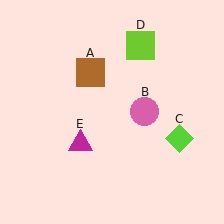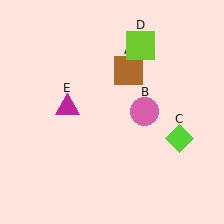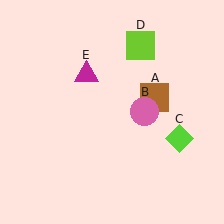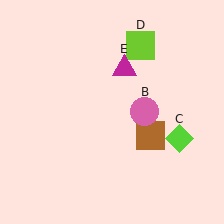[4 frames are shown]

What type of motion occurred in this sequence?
The brown square (object A), magenta triangle (object E) rotated clockwise around the center of the scene.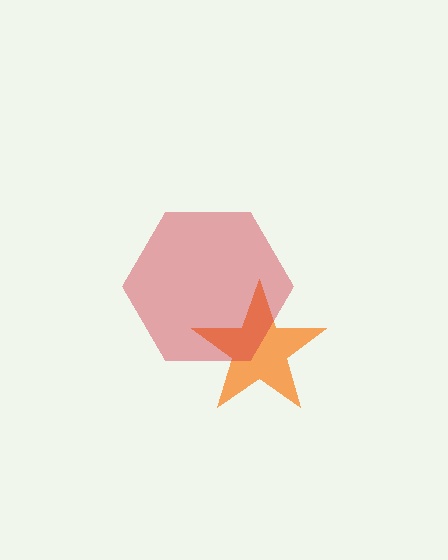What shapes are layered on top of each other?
The layered shapes are: an orange star, a red hexagon.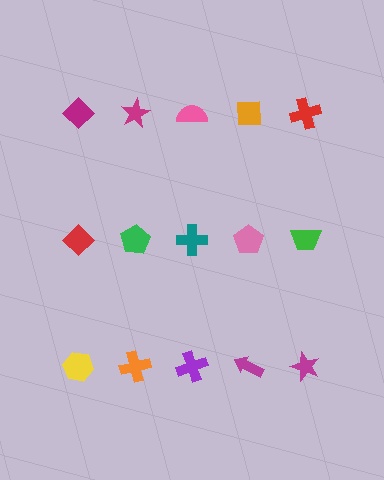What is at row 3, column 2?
An orange cross.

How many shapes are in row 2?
5 shapes.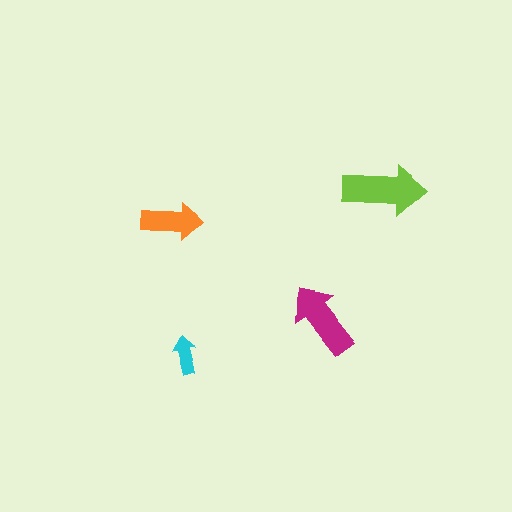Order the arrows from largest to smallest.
the lime one, the magenta one, the orange one, the cyan one.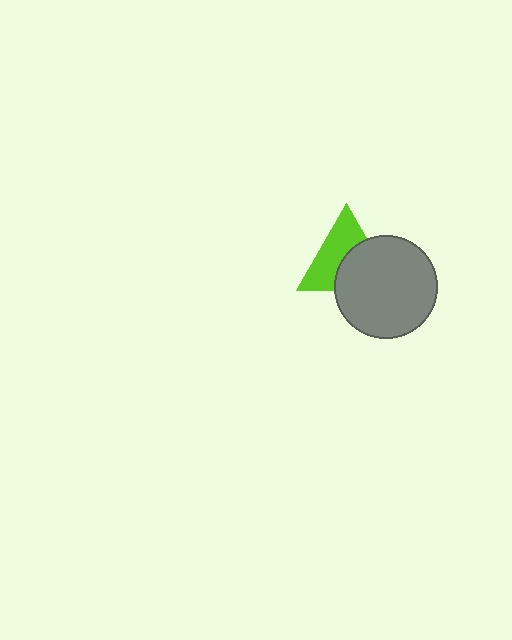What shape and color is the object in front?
The object in front is a gray circle.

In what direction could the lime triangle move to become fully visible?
The lime triangle could move toward the upper-left. That would shift it out from behind the gray circle entirely.